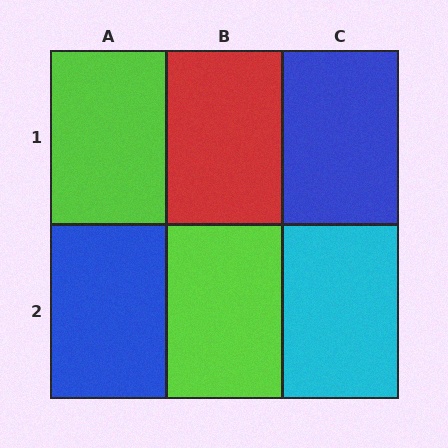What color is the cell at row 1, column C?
Blue.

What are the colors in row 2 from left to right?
Blue, lime, cyan.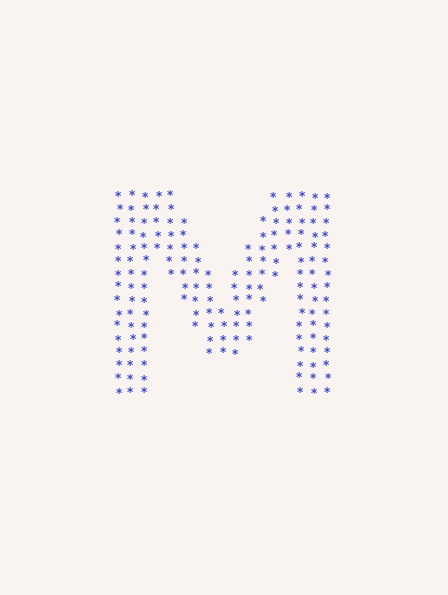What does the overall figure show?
The overall figure shows the letter M.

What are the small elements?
The small elements are asterisks.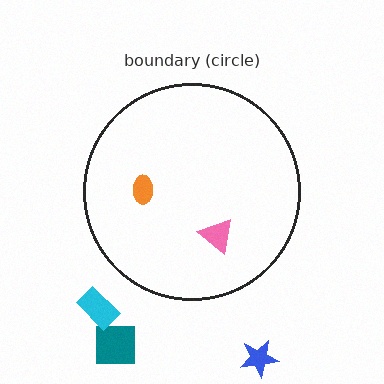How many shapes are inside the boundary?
2 inside, 3 outside.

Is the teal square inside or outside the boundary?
Outside.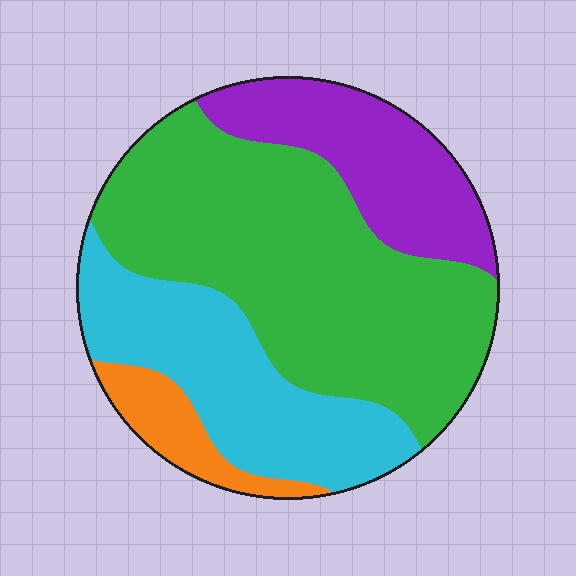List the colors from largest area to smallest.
From largest to smallest: green, cyan, purple, orange.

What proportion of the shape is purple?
Purple takes up less than a quarter of the shape.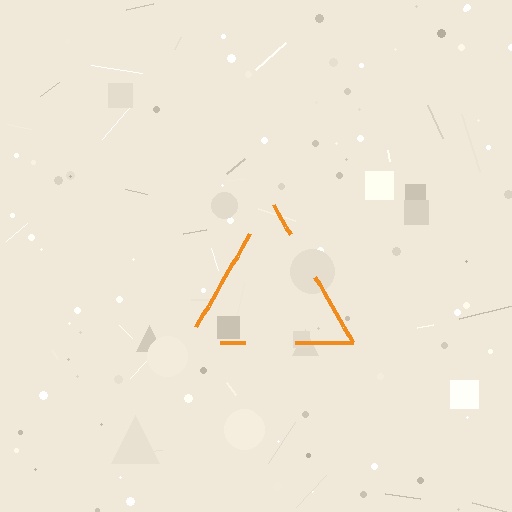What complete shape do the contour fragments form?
The contour fragments form a triangle.